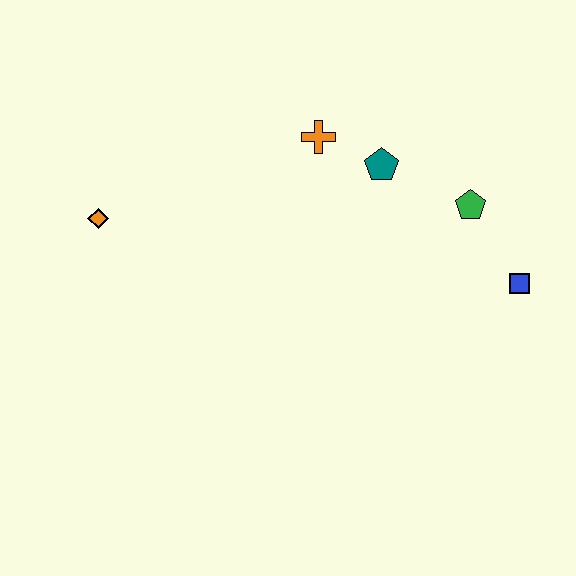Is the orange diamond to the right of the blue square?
No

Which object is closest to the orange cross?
The teal pentagon is closest to the orange cross.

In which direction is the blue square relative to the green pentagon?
The blue square is below the green pentagon.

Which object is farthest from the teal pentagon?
The orange diamond is farthest from the teal pentagon.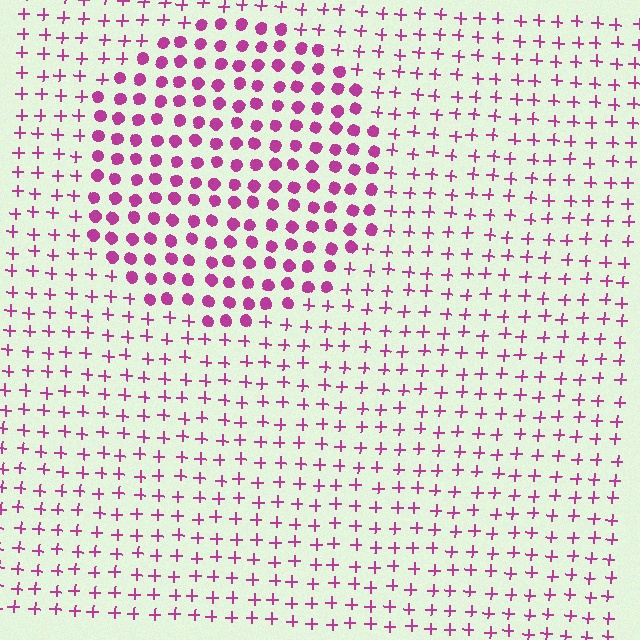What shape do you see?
I see a circle.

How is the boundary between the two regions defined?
The boundary is defined by a change in element shape: circles inside vs. plus signs outside. All elements share the same color and spacing.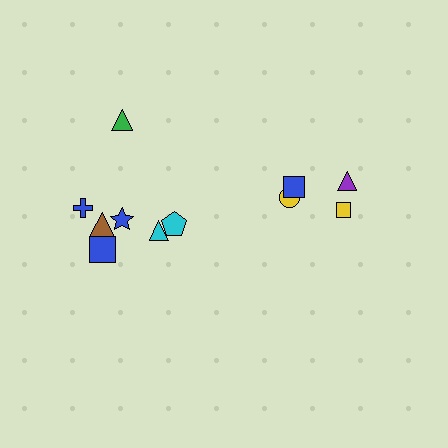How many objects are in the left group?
There are 7 objects.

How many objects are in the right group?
There are 4 objects.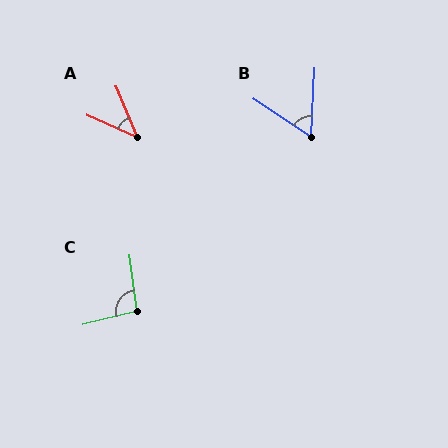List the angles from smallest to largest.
A (44°), B (60°), C (97°).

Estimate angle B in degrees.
Approximately 60 degrees.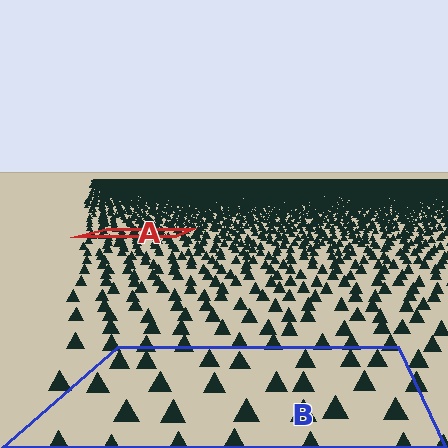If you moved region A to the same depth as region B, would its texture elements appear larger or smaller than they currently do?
They would appear larger. At a closer depth, the same texture elements are projected at a bigger on-screen size.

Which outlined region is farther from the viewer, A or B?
Region A is farther from the viewer — the texture elements inside it appear smaller and more densely packed.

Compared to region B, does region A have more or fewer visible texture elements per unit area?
Region A has more texture elements per unit area — they are packed more densely because it is farther away.